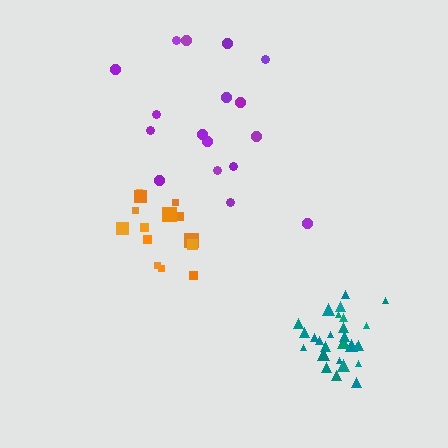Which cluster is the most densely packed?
Teal.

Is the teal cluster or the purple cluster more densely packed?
Teal.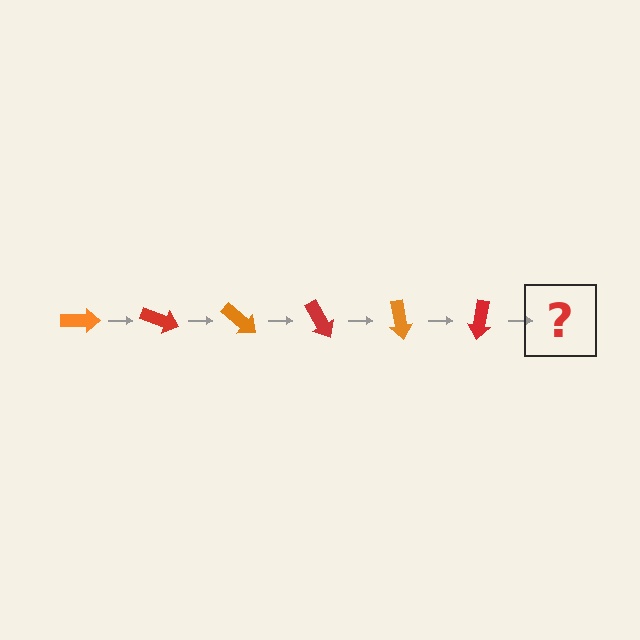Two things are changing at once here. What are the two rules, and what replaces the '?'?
The two rules are that it rotates 20 degrees each step and the color cycles through orange and red. The '?' should be an orange arrow, rotated 120 degrees from the start.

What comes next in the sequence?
The next element should be an orange arrow, rotated 120 degrees from the start.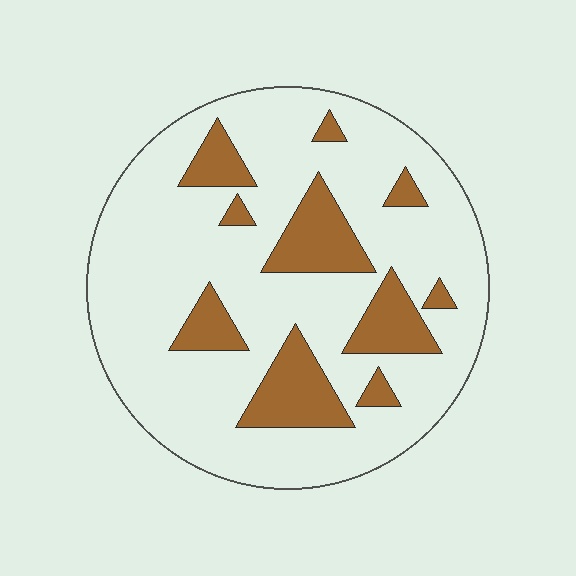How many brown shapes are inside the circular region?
10.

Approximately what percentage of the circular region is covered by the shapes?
Approximately 20%.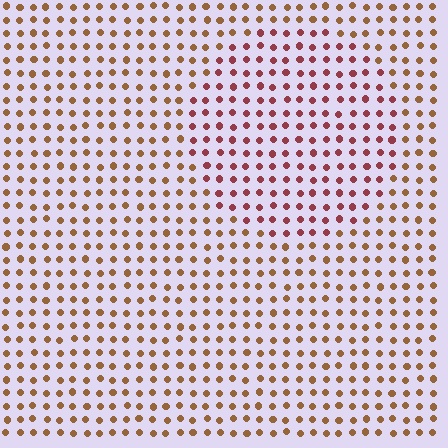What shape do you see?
I see a circle.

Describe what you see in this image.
The image is filled with small brown elements in a uniform arrangement. A circle-shaped region is visible where the elements are tinted to a slightly different hue, forming a subtle color boundary.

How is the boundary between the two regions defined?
The boundary is defined purely by a slight shift in hue (about 38 degrees). Spacing, size, and orientation are identical on both sides.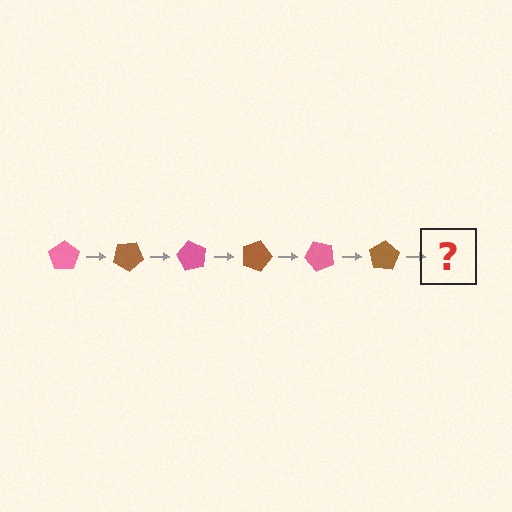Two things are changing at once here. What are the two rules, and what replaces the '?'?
The two rules are that it rotates 30 degrees each step and the color cycles through pink and brown. The '?' should be a pink pentagon, rotated 180 degrees from the start.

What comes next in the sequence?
The next element should be a pink pentagon, rotated 180 degrees from the start.